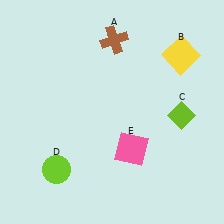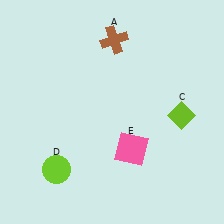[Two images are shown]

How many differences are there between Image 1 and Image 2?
There is 1 difference between the two images.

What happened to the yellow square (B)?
The yellow square (B) was removed in Image 2. It was in the top-right area of Image 1.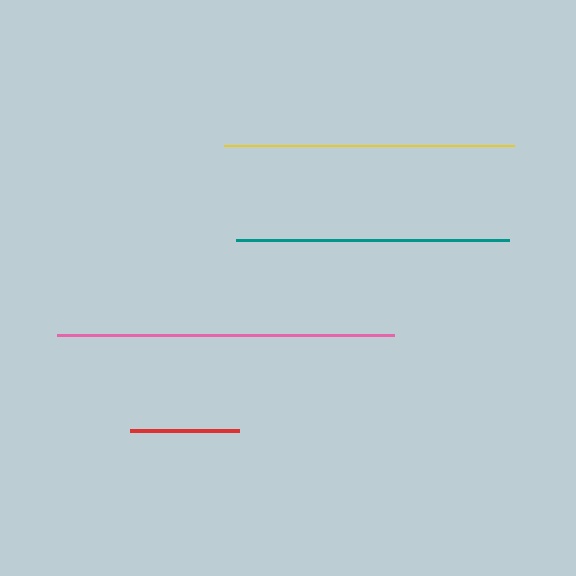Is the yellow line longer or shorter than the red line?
The yellow line is longer than the red line.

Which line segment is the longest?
The pink line is the longest at approximately 337 pixels.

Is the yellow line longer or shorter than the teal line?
The yellow line is longer than the teal line.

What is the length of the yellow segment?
The yellow segment is approximately 290 pixels long.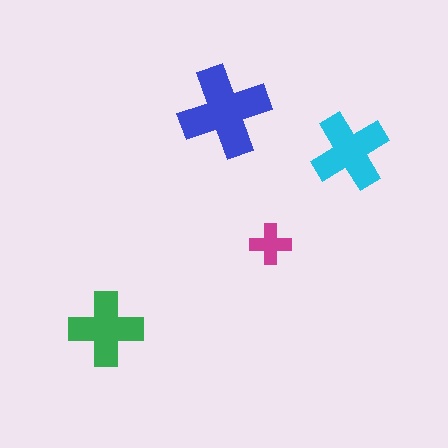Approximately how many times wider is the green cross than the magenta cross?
About 2 times wider.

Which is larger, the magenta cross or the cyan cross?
The cyan one.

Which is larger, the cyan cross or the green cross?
The cyan one.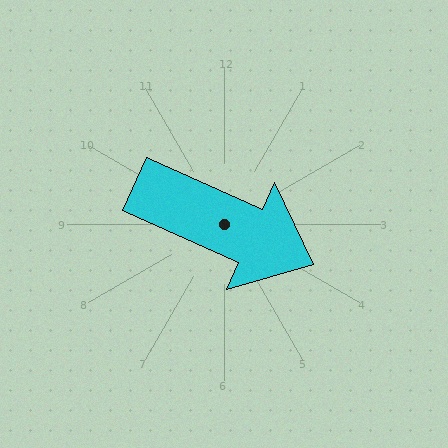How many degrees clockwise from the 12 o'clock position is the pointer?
Approximately 114 degrees.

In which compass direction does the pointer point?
Southeast.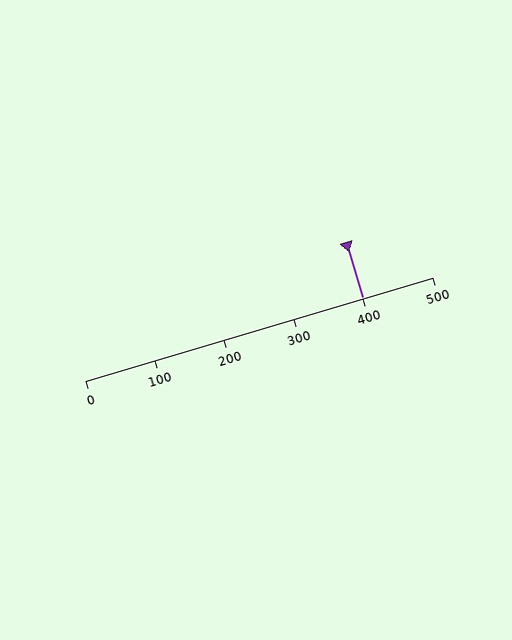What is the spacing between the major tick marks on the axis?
The major ticks are spaced 100 apart.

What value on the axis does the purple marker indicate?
The marker indicates approximately 400.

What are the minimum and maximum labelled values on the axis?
The axis runs from 0 to 500.